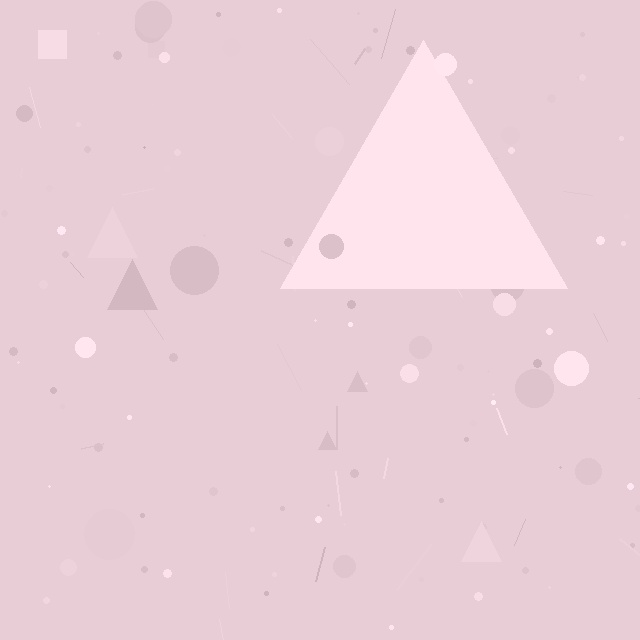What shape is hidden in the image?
A triangle is hidden in the image.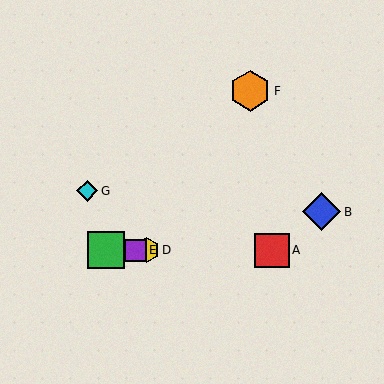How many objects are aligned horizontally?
4 objects (A, C, D, E) are aligned horizontally.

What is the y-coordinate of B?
Object B is at y≈212.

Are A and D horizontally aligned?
Yes, both are at y≈250.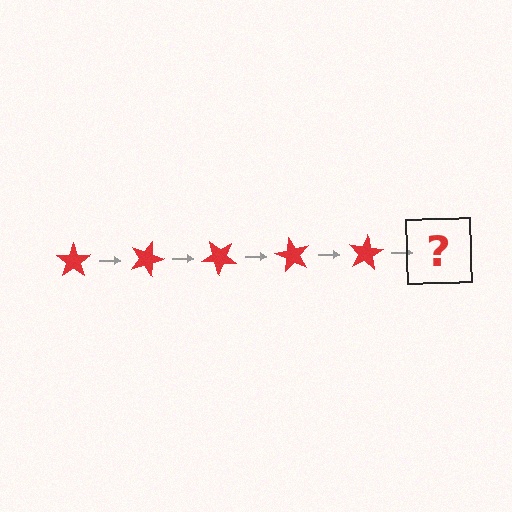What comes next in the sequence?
The next element should be a red star rotated 100 degrees.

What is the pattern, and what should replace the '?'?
The pattern is that the star rotates 20 degrees each step. The '?' should be a red star rotated 100 degrees.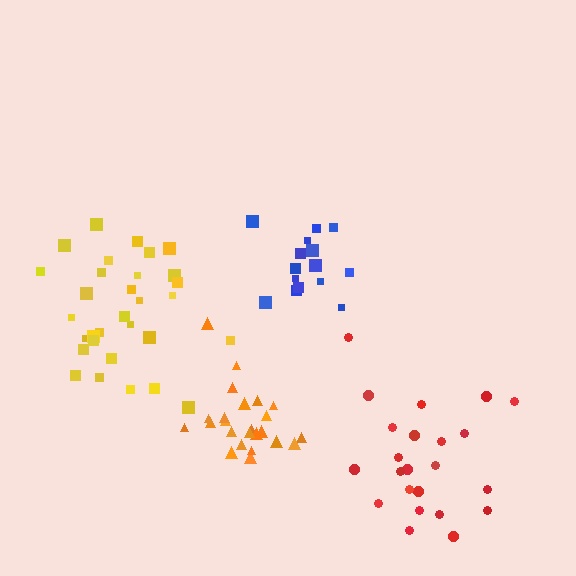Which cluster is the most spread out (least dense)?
Red.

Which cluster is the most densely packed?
Orange.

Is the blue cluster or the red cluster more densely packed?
Blue.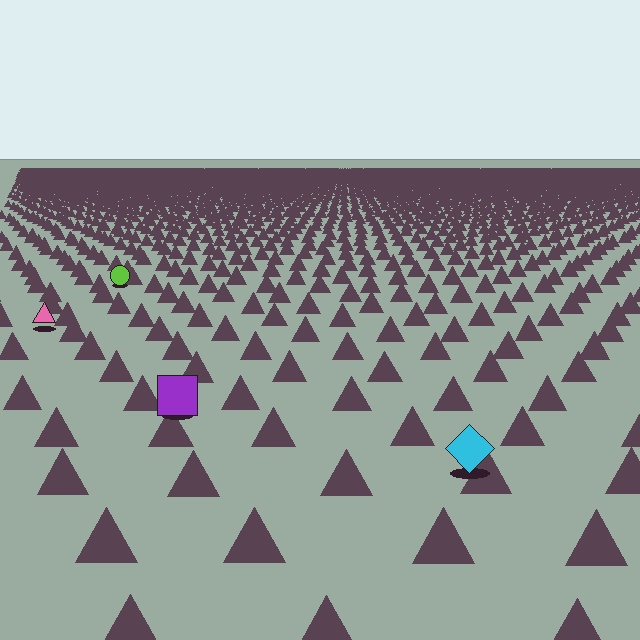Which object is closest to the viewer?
The cyan diamond is closest. The texture marks near it are larger and more spread out.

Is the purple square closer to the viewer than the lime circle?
Yes. The purple square is closer — you can tell from the texture gradient: the ground texture is coarser near it.